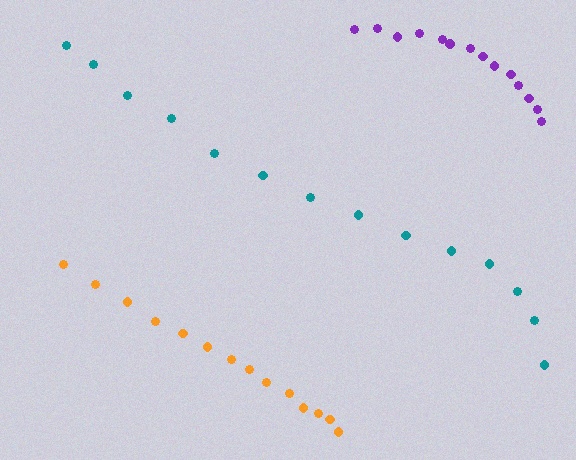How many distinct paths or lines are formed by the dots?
There are 3 distinct paths.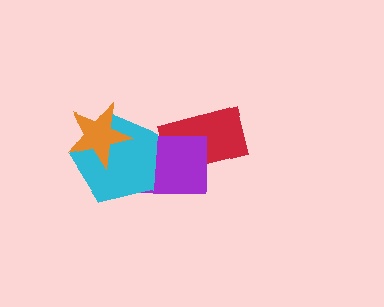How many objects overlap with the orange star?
2 objects overlap with the orange star.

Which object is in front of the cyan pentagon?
The orange star is in front of the cyan pentagon.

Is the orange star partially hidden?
No, no other shape covers it.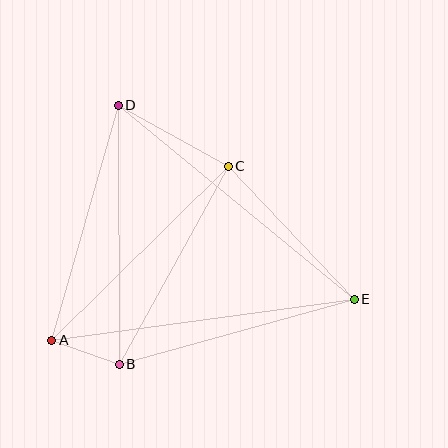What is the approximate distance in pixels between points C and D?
The distance between C and D is approximately 126 pixels.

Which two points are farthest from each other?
Points D and E are farthest from each other.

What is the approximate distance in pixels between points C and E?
The distance between C and E is approximately 183 pixels.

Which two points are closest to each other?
Points A and B are closest to each other.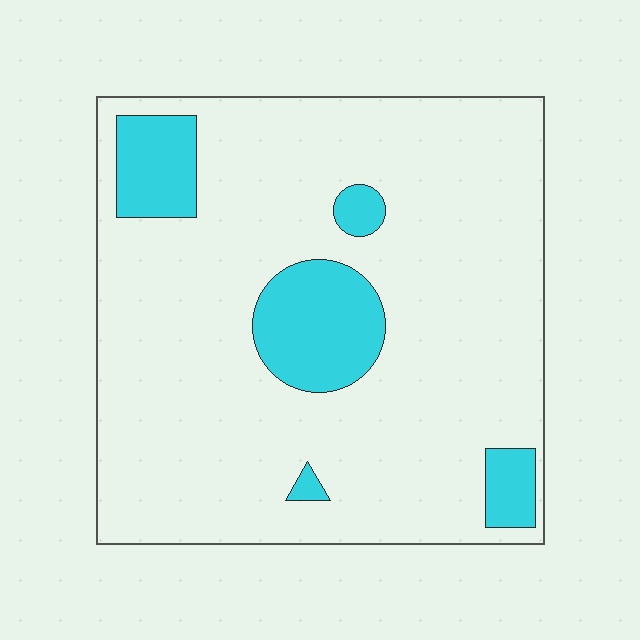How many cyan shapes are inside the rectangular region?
5.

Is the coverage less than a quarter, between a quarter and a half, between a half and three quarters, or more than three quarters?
Less than a quarter.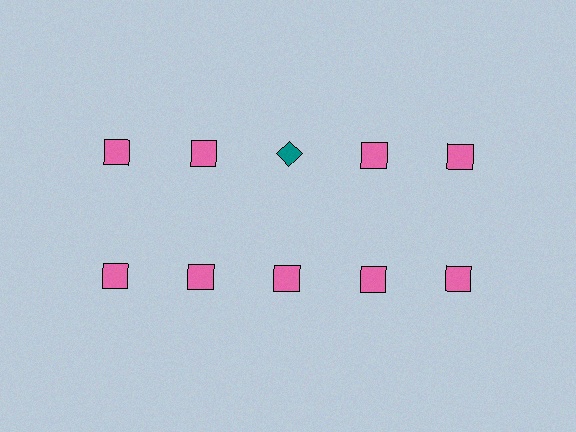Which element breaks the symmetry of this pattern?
The teal diamond in the top row, center column breaks the symmetry. All other shapes are pink squares.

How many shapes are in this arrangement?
There are 10 shapes arranged in a grid pattern.